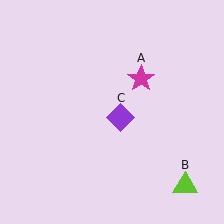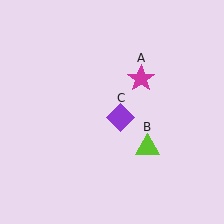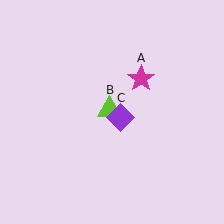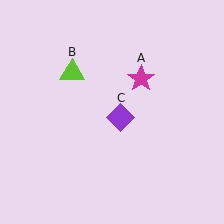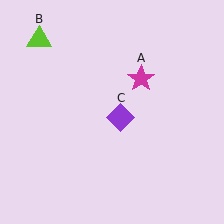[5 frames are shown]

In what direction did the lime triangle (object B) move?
The lime triangle (object B) moved up and to the left.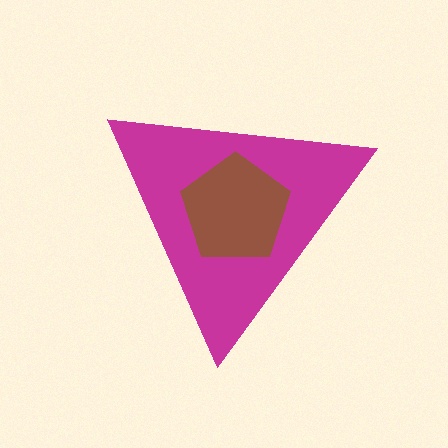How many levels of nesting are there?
2.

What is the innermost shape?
The brown pentagon.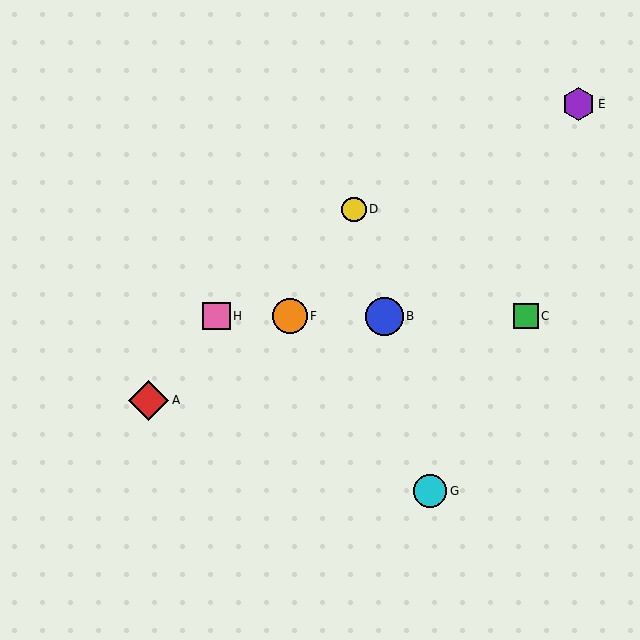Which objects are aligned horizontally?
Objects B, C, F, H are aligned horizontally.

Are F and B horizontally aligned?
Yes, both are at y≈316.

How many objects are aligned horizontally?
4 objects (B, C, F, H) are aligned horizontally.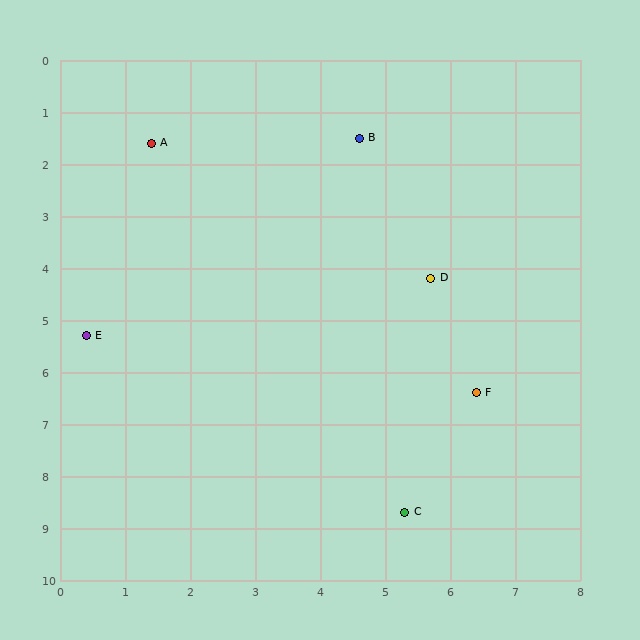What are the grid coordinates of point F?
Point F is at approximately (6.4, 6.4).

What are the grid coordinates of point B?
Point B is at approximately (4.6, 1.5).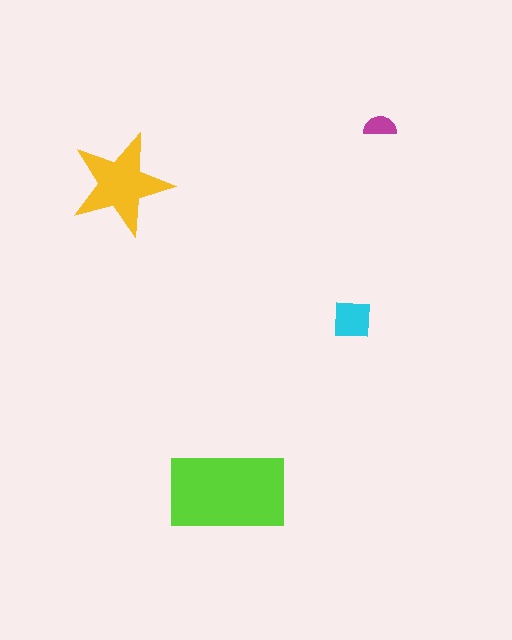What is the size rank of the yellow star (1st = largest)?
2nd.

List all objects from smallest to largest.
The magenta semicircle, the cyan square, the yellow star, the lime rectangle.